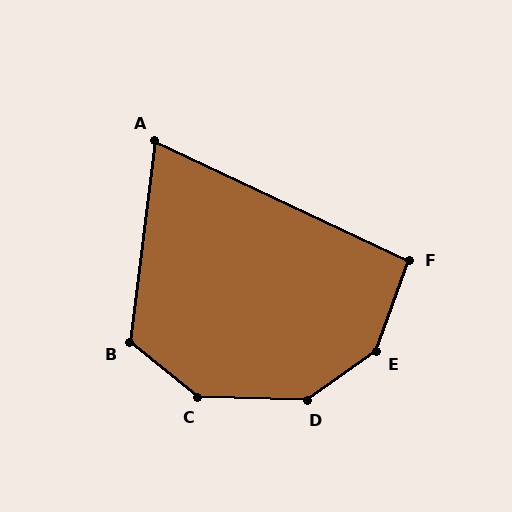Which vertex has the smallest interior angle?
A, at approximately 72 degrees.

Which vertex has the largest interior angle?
E, at approximately 146 degrees.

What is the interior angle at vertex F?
Approximately 95 degrees (obtuse).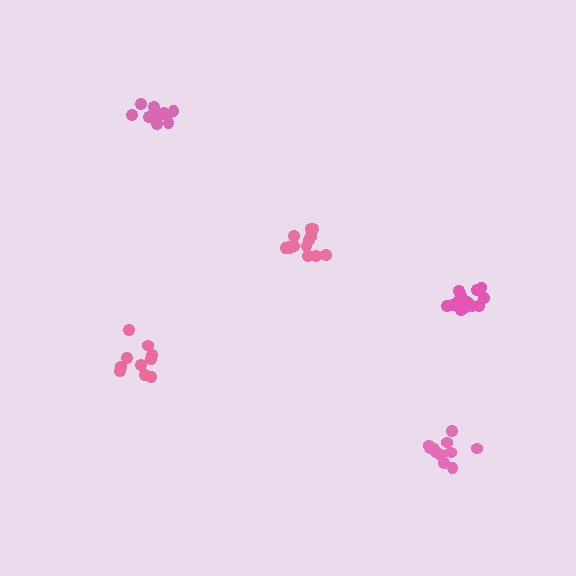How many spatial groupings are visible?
There are 5 spatial groupings.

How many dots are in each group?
Group 1: 14 dots, Group 2: 10 dots, Group 3: 10 dots, Group 4: 13 dots, Group 5: 11 dots (58 total).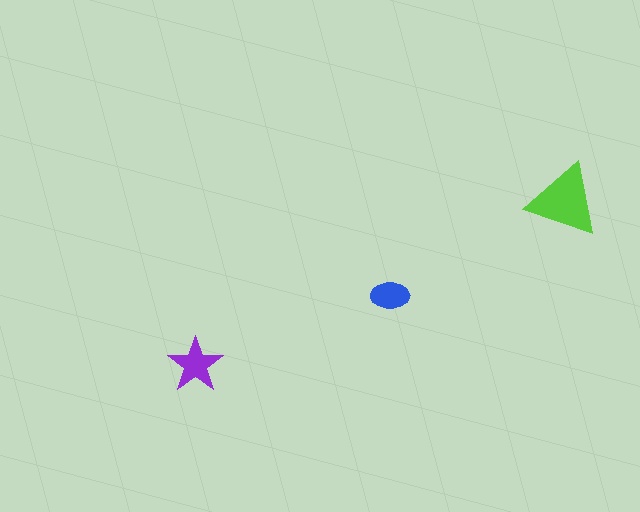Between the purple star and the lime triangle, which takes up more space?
The lime triangle.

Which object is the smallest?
The blue ellipse.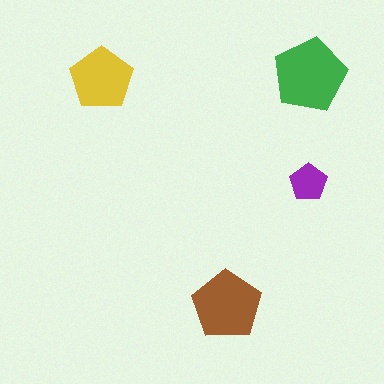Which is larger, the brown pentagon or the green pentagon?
The green one.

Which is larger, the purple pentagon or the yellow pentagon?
The yellow one.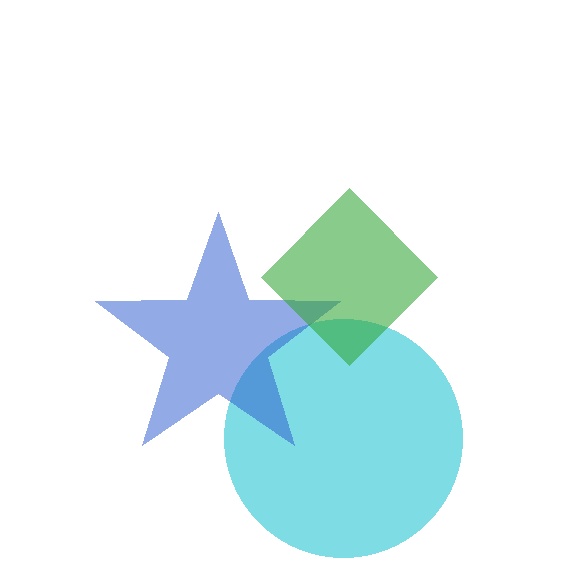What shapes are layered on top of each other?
The layered shapes are: a cyan circle, a blue star, a green diamond.